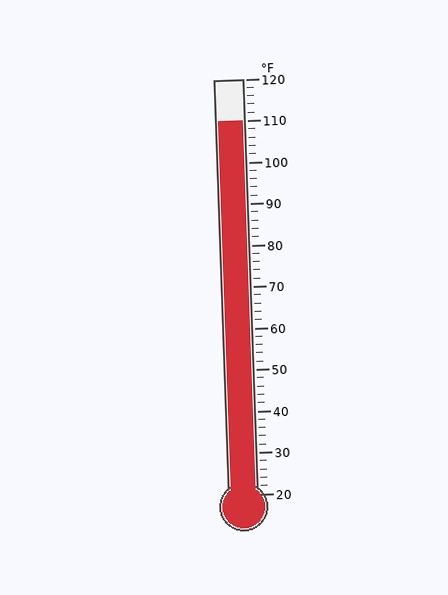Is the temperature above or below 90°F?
The temperature is above 90°F.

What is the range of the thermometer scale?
The thermometer scale ranges from 20°F to 120°F.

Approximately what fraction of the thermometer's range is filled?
The thermometer is filled to approximately 90% of its range.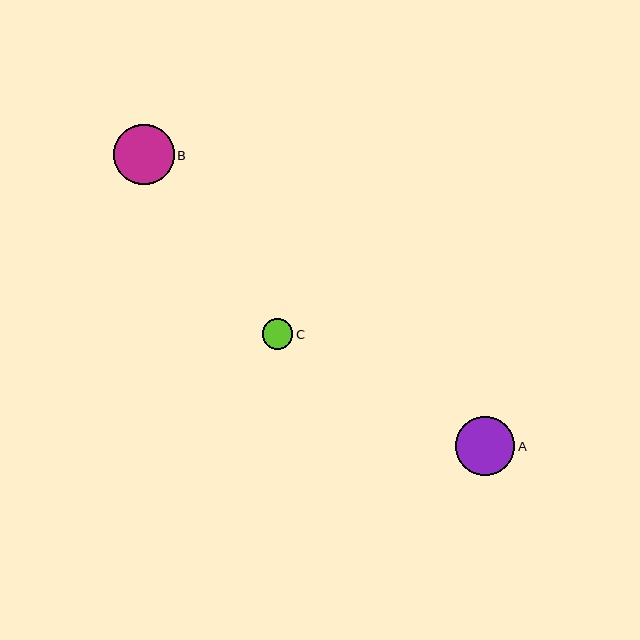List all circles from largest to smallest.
From largest to smallest: B, A, C.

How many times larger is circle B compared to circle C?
Circle B is approximately 2.0 times the size of circle C.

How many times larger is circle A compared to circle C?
Circle A is approximately 1.9 times the size of circle C.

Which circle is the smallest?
Circle C is the smallest with a size of approximately 31 pixels.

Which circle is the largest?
Circle B is the largest with a size of approximately 60 pixels.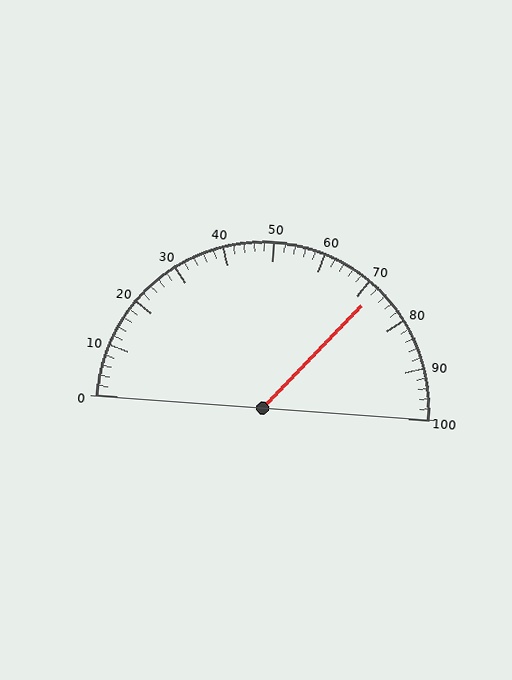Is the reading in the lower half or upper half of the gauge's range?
The reading is in the upper half of the range (0 to 100).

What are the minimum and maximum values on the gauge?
The gauge ranges from 0 to 100.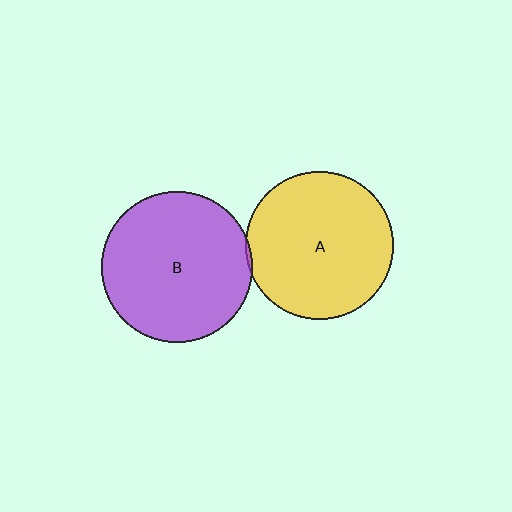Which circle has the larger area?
Circle B (purple).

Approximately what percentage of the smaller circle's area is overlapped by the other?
Approximately 5%.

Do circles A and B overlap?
Yes.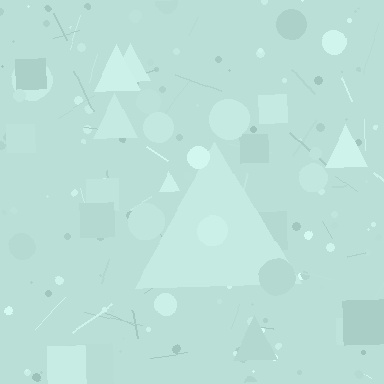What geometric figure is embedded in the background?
A triangle is embedded in the background.